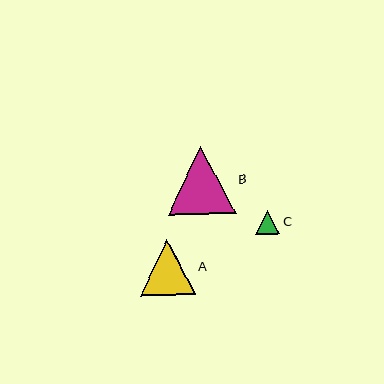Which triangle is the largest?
Triangle B is the largest with a size of approximately 68 pixels.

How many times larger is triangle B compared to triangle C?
Triangle B is approximately 2.8 times the size of triangle C.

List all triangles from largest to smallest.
From largest to smallest: B, A, C.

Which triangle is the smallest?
Triangle C is the smallest with a size of approximately 24 pixels.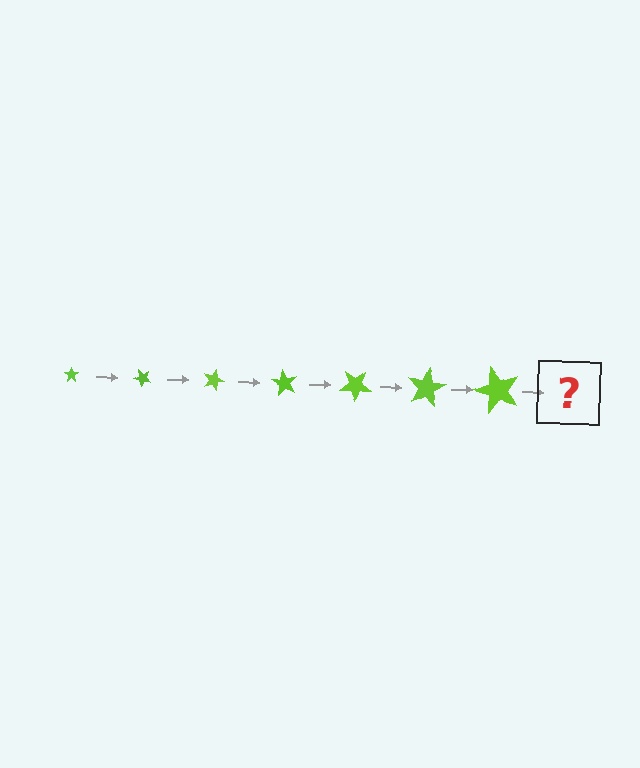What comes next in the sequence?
The next element should be a star, larger than the previous one and rotated 315 degrees from the start.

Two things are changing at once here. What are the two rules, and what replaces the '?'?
The two rules are that the star grows larger each step and it rotates 45 degrees each step. The '?' should be a star, larger than the previous one and rotated 315 degrees from the start.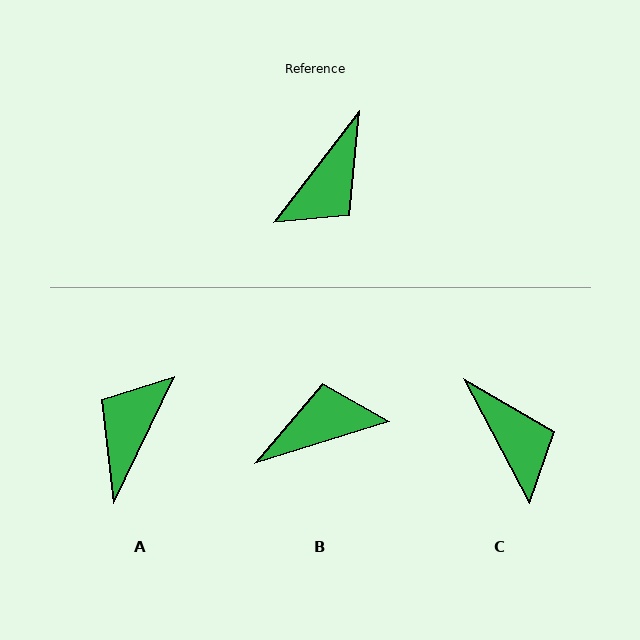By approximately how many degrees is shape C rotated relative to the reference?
Approximately 65 degrees counter-clockwise.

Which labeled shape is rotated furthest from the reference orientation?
A, about 168 degrees away.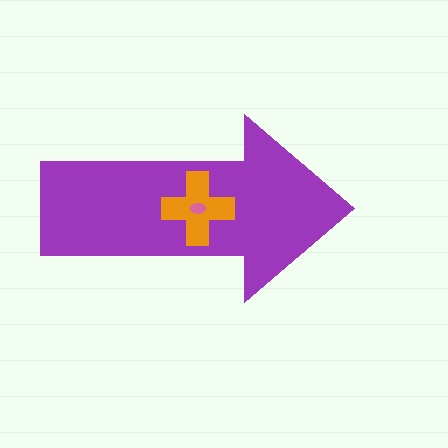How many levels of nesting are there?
3.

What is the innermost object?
The pink ellipse.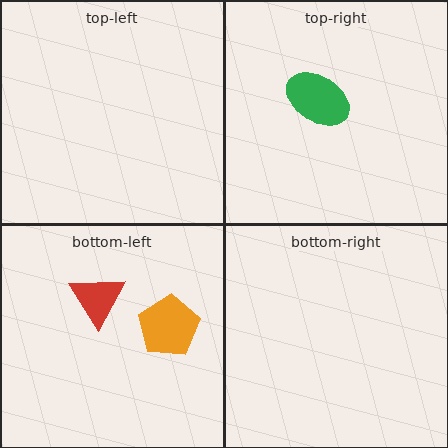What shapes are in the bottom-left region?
The red triangle, the orange pentagon.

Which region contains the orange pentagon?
The bottom-left region.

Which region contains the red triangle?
The bottom-left region.